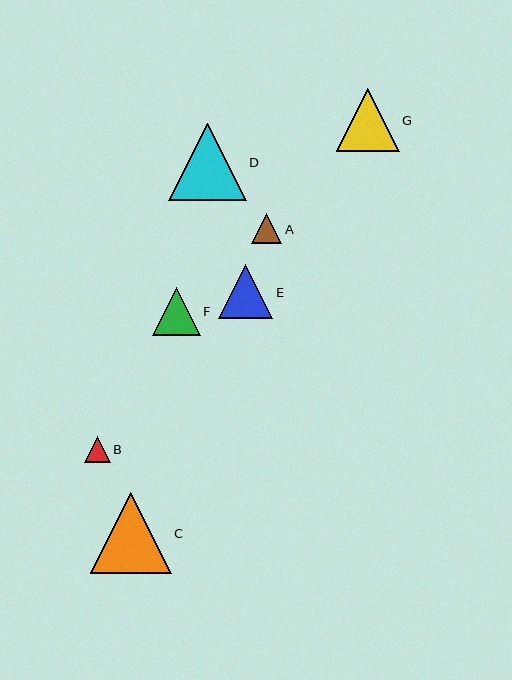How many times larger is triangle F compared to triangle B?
Triangle F is approximately 1.9 times the size of triangle B.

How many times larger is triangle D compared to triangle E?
Triangle D is approximately 1.4 times the size of triangle E.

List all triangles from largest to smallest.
From largest to smallest: C, D, G, E, F, A, B.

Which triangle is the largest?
Triangle C is the largest with a size of approximately 80 pixels.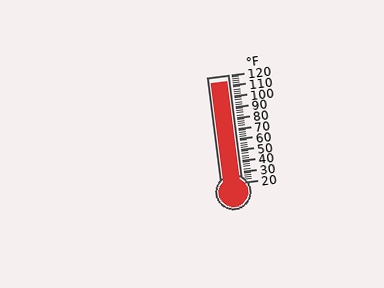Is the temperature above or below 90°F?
The temperature is above 90°F.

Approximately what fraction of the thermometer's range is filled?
The thermometer is filled to approximately 95% of its range.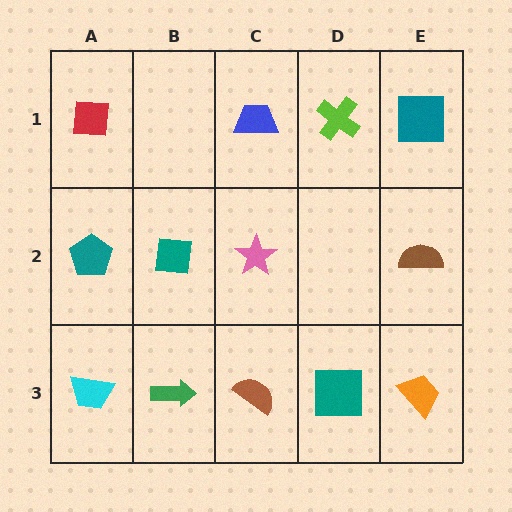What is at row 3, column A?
A cyan trapezoid.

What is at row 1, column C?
A blue trapezoid.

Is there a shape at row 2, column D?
No, that cell is empty.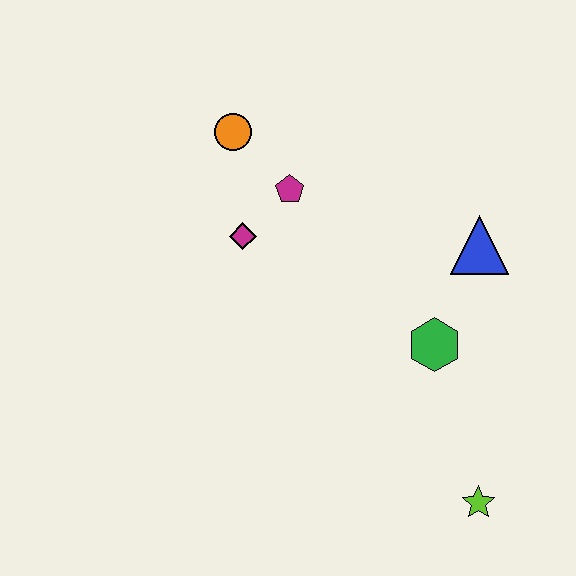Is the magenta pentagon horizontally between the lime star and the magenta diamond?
Yes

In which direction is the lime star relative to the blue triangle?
The lime star is below the blue triangle.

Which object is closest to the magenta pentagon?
The magenta diamond is closest to the magenta pentagon.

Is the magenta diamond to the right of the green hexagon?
No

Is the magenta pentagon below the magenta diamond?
No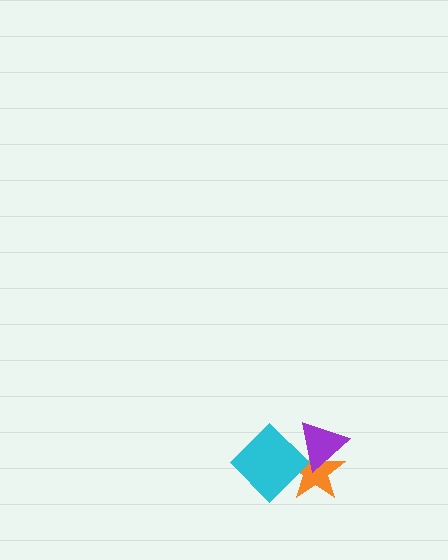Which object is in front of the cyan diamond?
The purple triangle is in front of the cyan diamond.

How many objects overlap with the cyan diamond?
2 objects overlap with the cyan diamond.